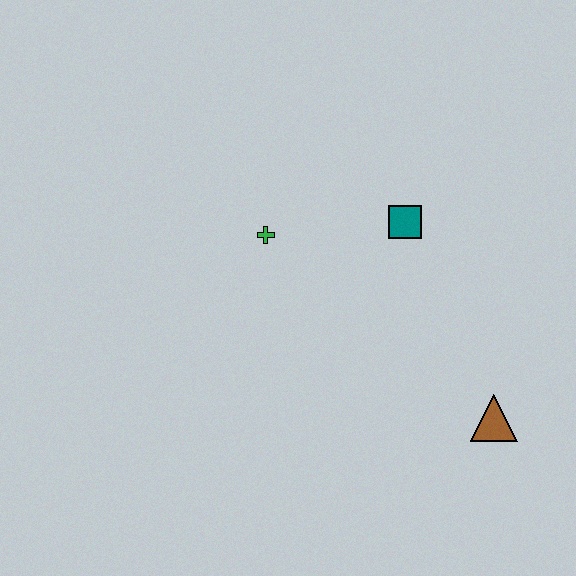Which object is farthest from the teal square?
The brown triangle is farthest from the teal square.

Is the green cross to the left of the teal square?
Yes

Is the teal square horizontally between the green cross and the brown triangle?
Yes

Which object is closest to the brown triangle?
The teal square is closest to the brown triangle.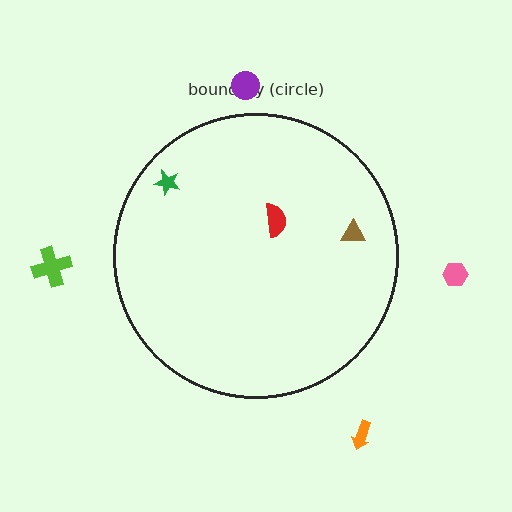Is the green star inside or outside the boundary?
Inside.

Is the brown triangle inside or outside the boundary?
Inside.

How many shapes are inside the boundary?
3 inside, 4 outside.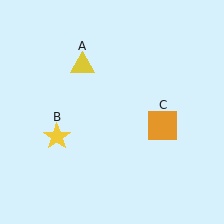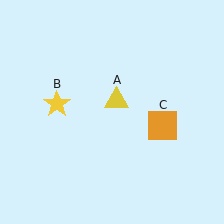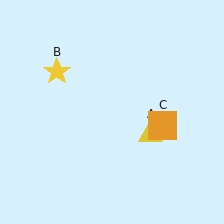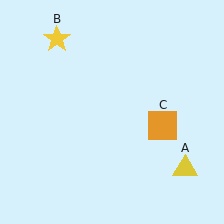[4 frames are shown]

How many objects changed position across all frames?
2 objects changed position: yellow triangle (object A), yellow star (object B).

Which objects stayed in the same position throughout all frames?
Orange square (object C) remained stationary.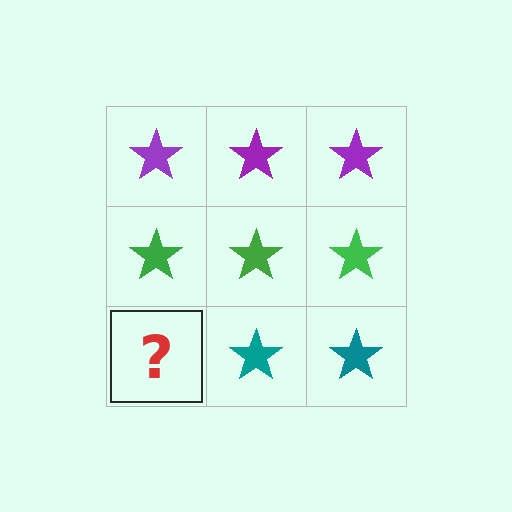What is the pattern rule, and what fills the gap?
The rule is that each row has a consistent color. The gap should be filled with a teal star.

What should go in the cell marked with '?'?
The missing cell should contain a teal star.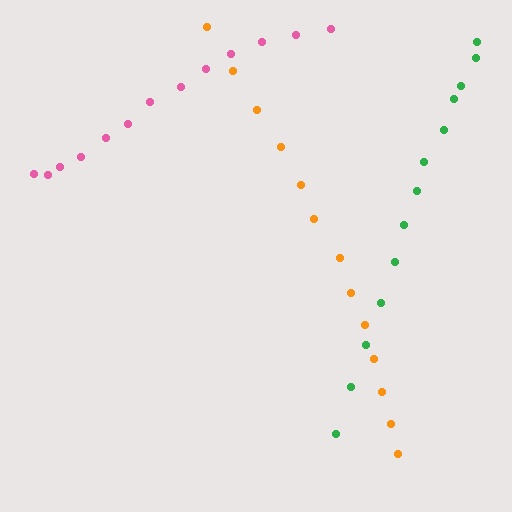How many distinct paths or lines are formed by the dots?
There are 3 distinct paths.